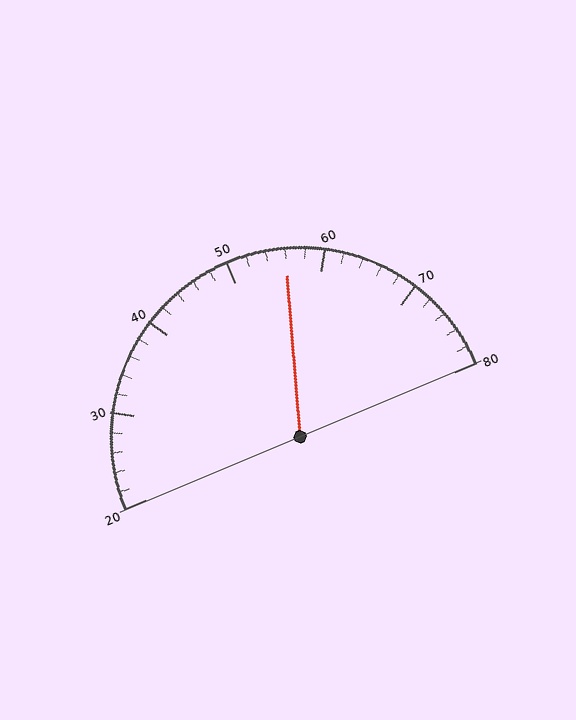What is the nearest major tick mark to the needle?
The nearest major tick mark is 60.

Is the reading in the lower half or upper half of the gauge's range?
The reading is in the upper half of the range (20 to 80).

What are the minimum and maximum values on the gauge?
The gauge ranges from 20 to 80.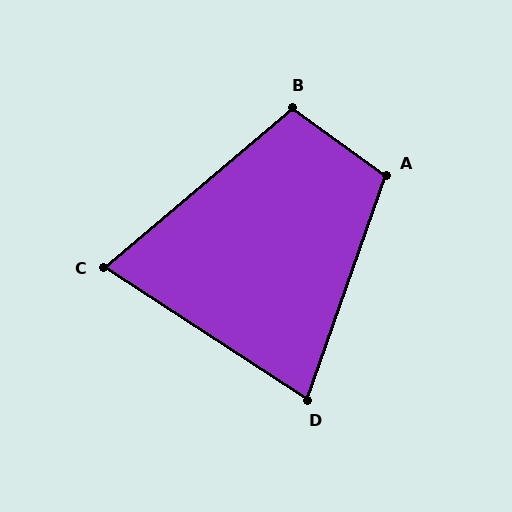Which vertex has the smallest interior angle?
C, at approximately 73 degrees.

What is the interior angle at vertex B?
Approximately 104 degrees (obtuse).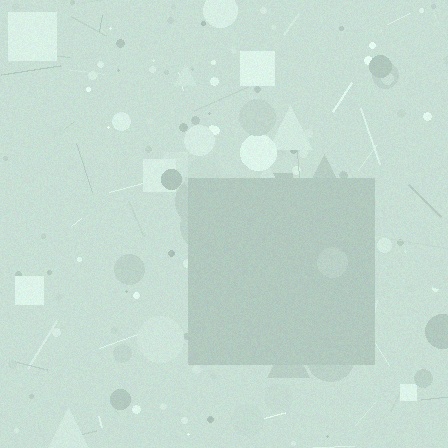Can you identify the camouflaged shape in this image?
The camouflaged shape is a square.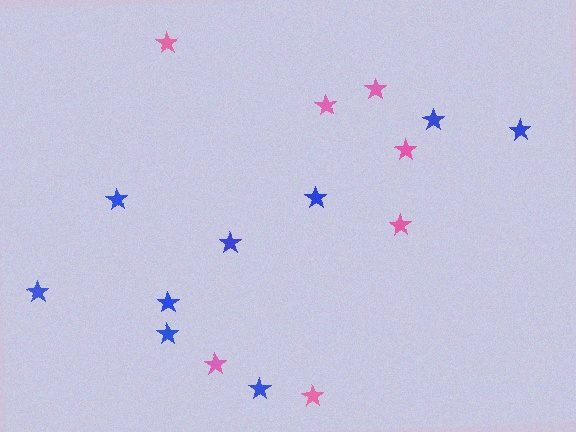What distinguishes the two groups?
There are 2 groups: one group of pink stars (7) and one group of blue stars (9).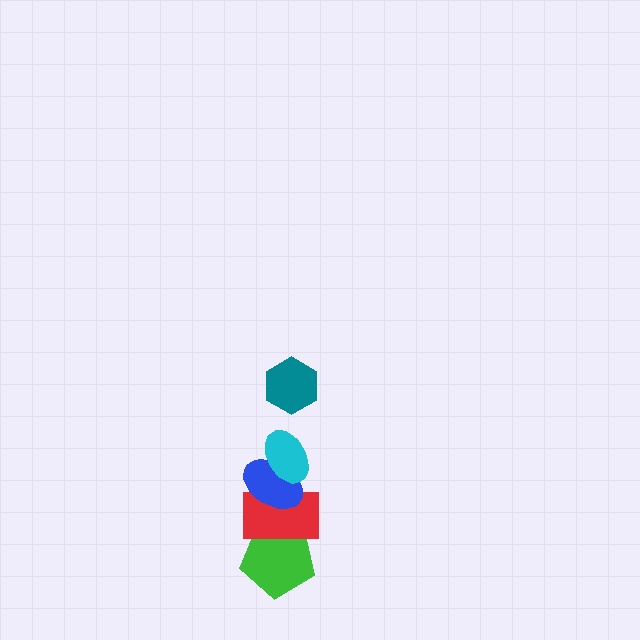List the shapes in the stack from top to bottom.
From top to bottom: the teal hexagon, the cyan ellipse, the blue ellipse, the red rectangle, the green pentagon.